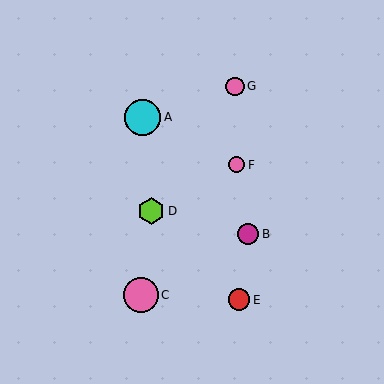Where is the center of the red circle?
The center of the red circle is at (239, 300).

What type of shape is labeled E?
Shape E is a red circle.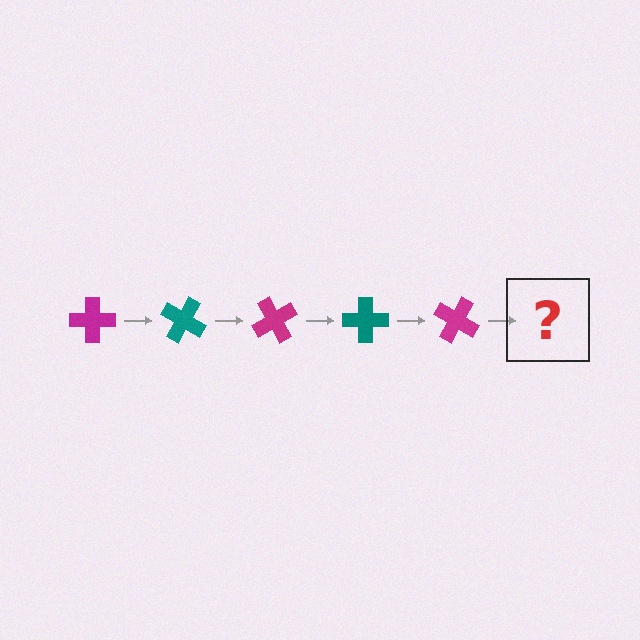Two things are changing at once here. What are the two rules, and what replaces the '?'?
The two rules are that it rotates 30 degrees each step and the color cycles through magenta and teal. The '?' should be a teal cross, rotated 150 degrees from the start.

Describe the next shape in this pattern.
It should be a teal cross, rotated 150 degrees from the start.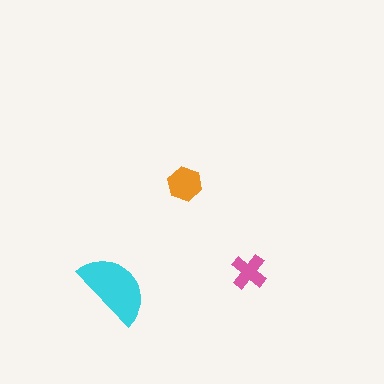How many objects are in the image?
There are 3 objects in the image.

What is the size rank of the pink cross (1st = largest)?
3rd.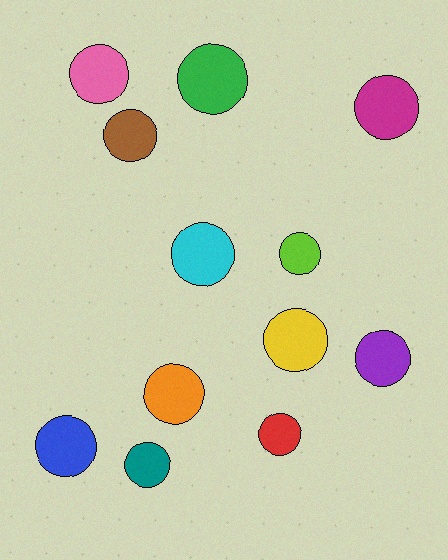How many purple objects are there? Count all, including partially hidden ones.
There is 1 purple object.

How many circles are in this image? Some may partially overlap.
There are 12 circles.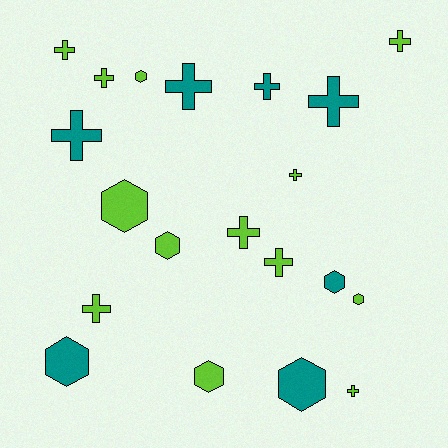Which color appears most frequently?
Lime, with 13 objects.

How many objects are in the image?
There are 20 objects.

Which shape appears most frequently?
Cross, with 12 objects.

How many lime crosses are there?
There are 8 lime crosses.